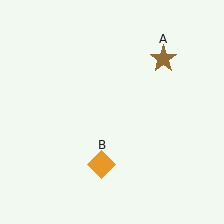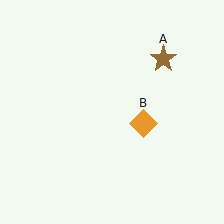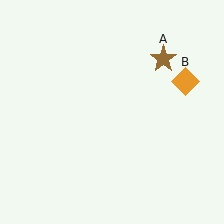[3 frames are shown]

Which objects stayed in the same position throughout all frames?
Brown star (object A) remained stationary.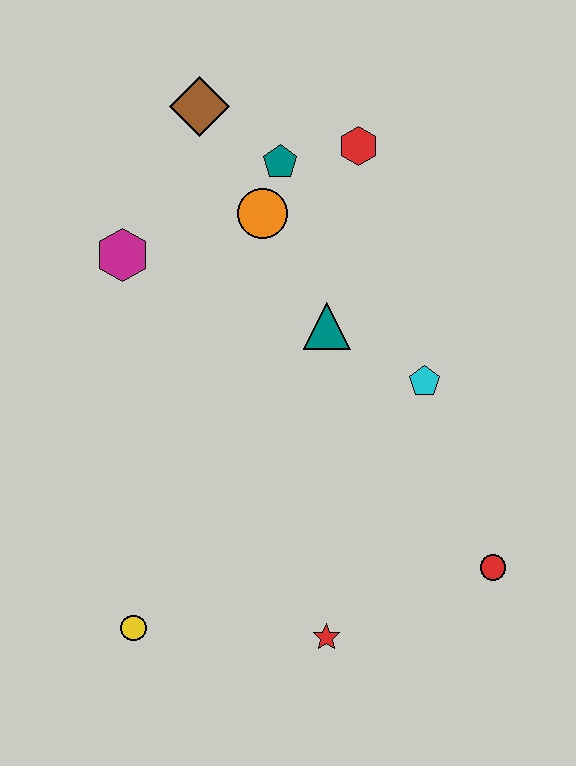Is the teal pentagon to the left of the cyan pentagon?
Yes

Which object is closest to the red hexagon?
The teal pentagon is closest to the red hexagon.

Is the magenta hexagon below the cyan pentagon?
No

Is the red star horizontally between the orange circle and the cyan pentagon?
Yes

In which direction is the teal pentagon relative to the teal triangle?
The teal pentagon is above the teal triangle.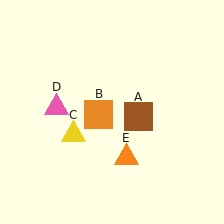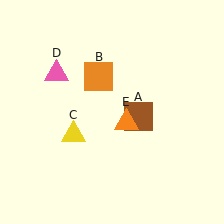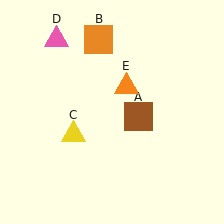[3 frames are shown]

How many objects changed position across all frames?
3 objects changed position: orange square (object B), pink triangle (object D), orange triangle (object E).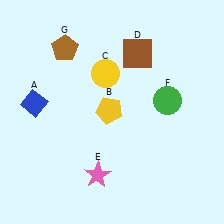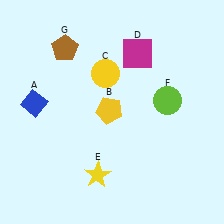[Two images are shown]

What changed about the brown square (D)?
In Image 1, D is brown. In Image 2, it changed to magenta.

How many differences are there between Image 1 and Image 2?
There are 3 differences between the two images.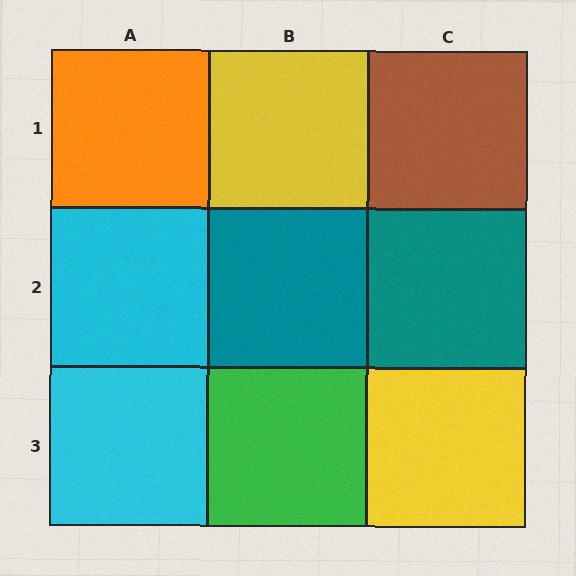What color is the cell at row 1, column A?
Orange.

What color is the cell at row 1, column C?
Brown.